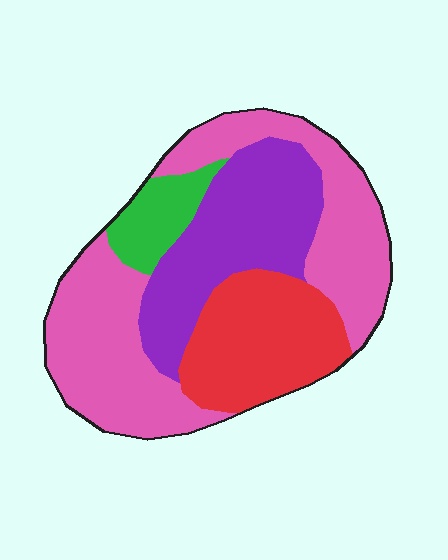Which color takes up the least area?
Green, at roughly 10%.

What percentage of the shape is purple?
Purple takes up about one quarter (1/4) of the shape.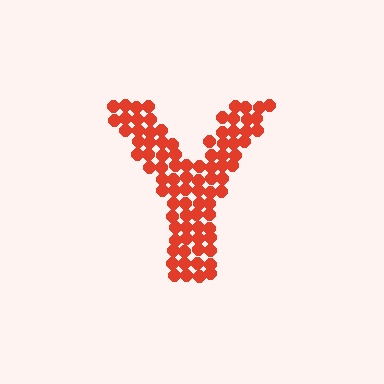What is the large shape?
The large shape is the letter Y.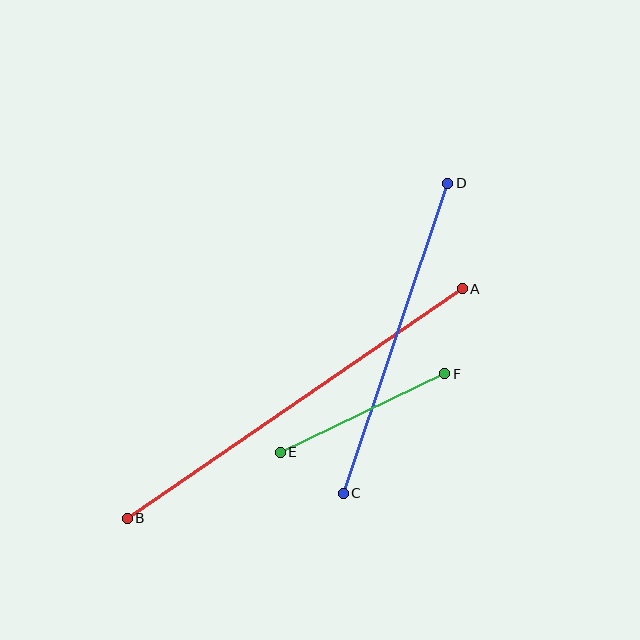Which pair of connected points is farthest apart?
Points A and B are farthest apart.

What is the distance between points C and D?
The distance is approximately 327 pixels.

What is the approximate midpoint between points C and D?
The midpoint is at approximately (395, 338) pixels.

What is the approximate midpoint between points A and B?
The midpoint is at approximately (295, 403) pixels.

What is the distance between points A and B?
The distance is approximately 406 pixels.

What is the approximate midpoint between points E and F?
The midpoint is at approximately (363, 413) pixels.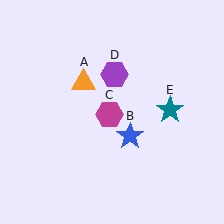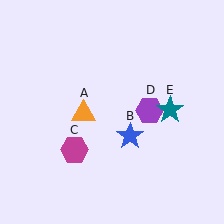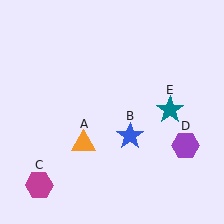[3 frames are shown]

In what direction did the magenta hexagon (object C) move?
The magenta hexagon (object C) moved down and to the left.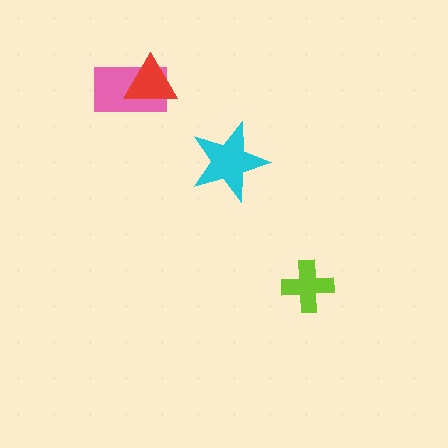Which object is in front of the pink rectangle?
The red triangle is in front of the pink rectangle.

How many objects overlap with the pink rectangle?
1 object overlaps with the pink rectangle.